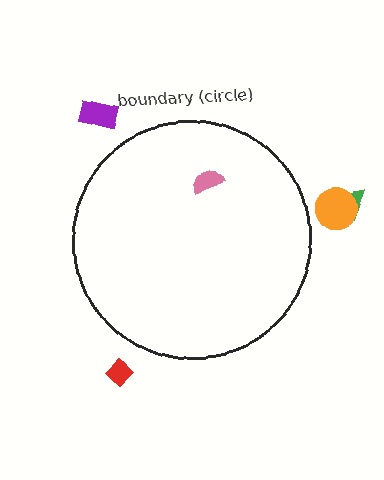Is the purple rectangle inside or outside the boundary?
Outside.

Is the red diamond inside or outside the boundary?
Outside.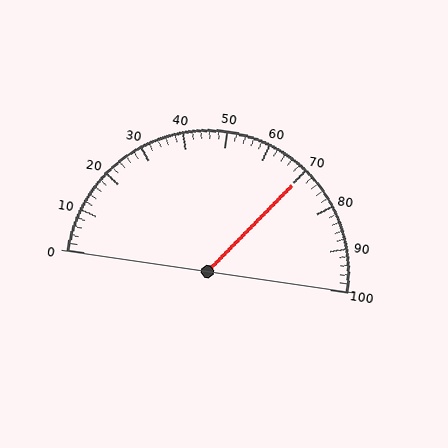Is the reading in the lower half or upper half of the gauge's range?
The reading is in the upper half of the range (0 to 100).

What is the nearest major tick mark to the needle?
The nearest major tick mark is 70.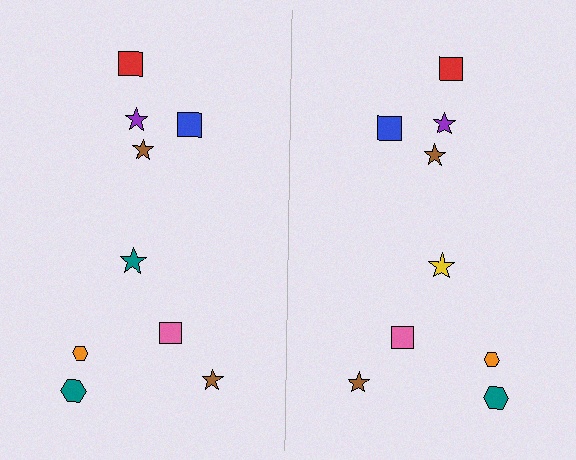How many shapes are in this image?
There are 18 shapes in this image.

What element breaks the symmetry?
The yellow star on the right side breaks the symmetry — its mirror counterpart is teal.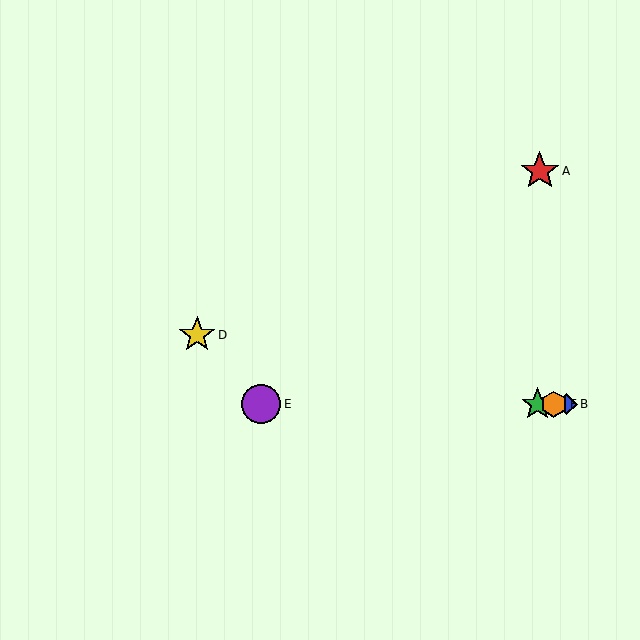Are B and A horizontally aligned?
No, B is at y≈404 and A is at y≈171.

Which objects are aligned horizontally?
Objects B, C, E, F are aligned horizontally.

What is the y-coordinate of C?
Object C is at y≈404.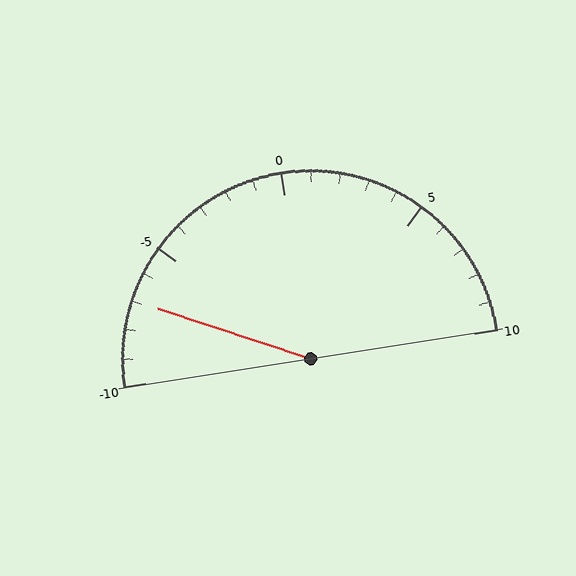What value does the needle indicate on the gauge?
The needle indicates approximately -7.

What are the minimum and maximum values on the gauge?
The gauge ranges from -10 to 10.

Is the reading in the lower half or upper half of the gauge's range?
The reading is in the lower half of the range (-10 to 10).